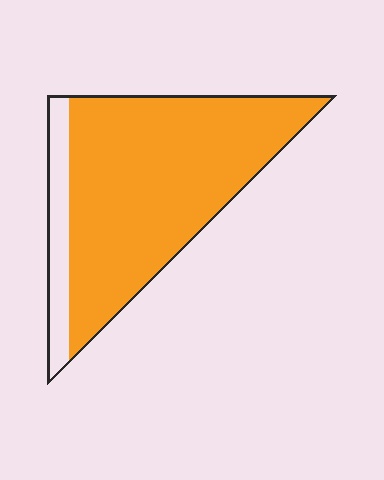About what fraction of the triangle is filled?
About seven eighths (7/8).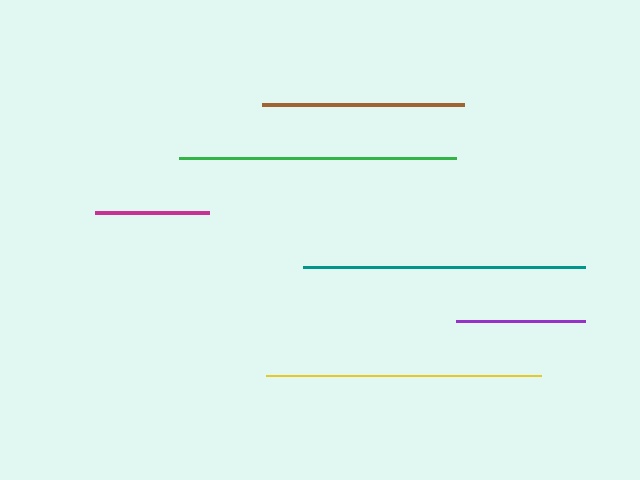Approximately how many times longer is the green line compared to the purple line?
The green line is approximately 2.1 times the length of the purple line.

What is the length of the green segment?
The green segment is approximately 277 pixels long.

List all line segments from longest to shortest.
From longest to shortest: teal, green, yellow, brown, purple, magenta.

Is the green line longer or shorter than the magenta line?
The green line is longer than the magenta line.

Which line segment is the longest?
The teal line is the longest at approximately 282 pixels.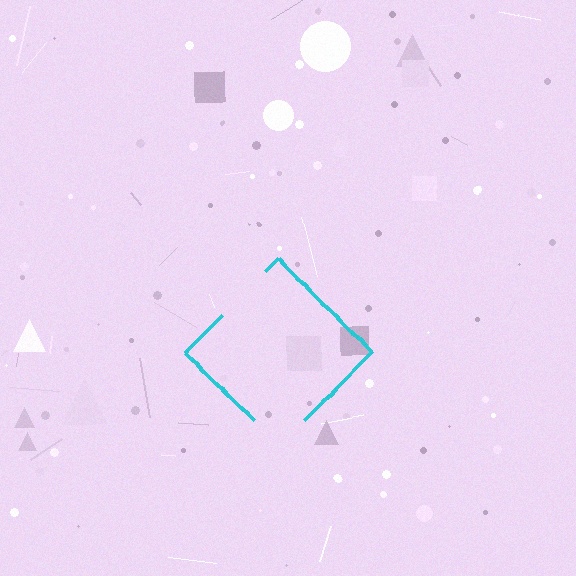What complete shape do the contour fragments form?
The contour fragments form a diamond.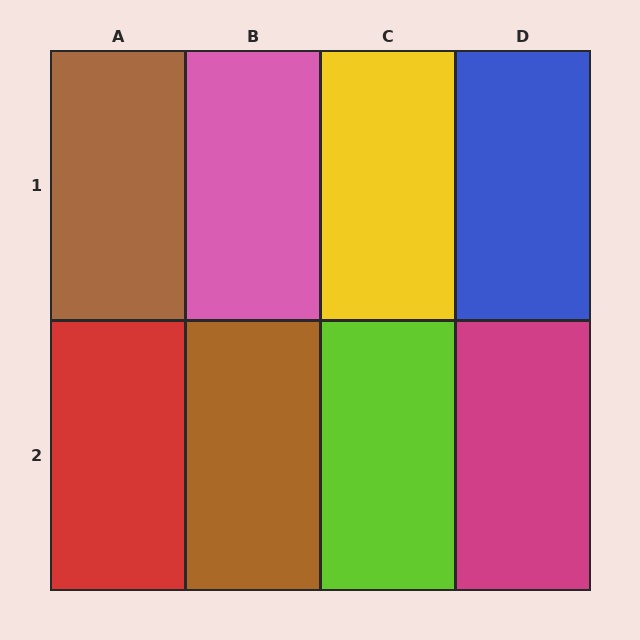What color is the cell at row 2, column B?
Brown.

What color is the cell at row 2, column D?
Magenta.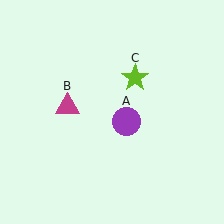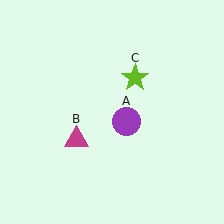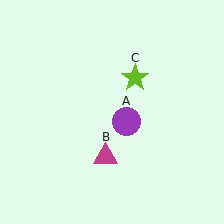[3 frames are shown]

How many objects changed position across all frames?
1 object changed position: magenta triangle (object B).